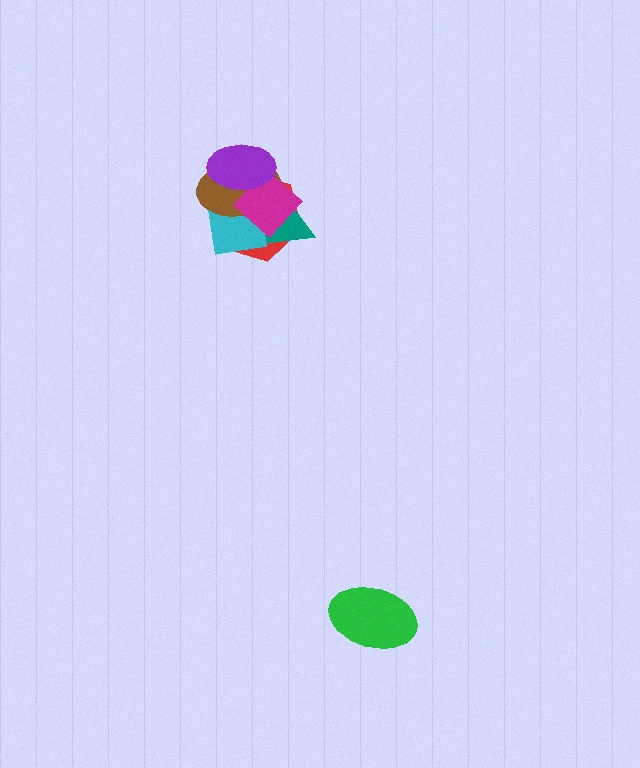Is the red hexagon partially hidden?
Yes, it is partially covered by another shape.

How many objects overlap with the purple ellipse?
3 objects overlap with the purple ellipse.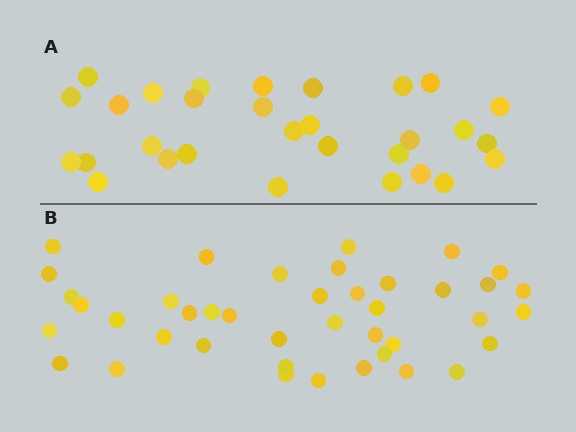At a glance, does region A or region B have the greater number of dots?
Region B (the bottom region) has more dots.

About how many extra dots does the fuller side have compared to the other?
Region B has roughly 12 or so more dots than region A.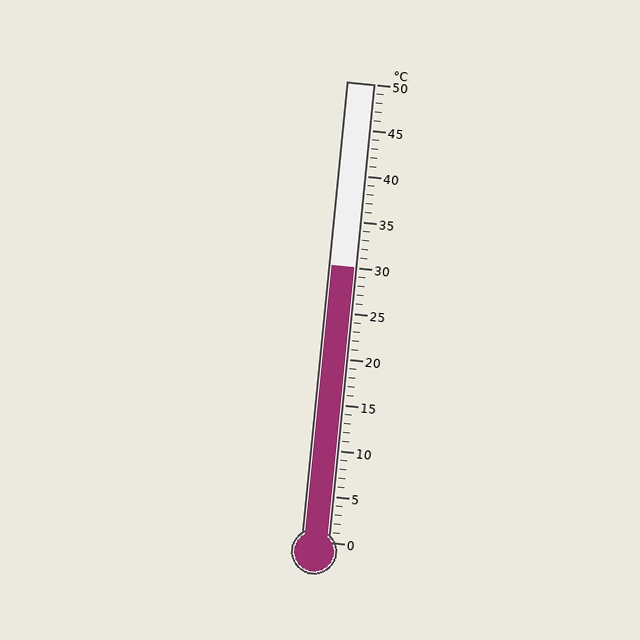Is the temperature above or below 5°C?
The temperature is above 5°C.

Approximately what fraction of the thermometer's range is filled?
The thermometer is filled to approximately 60% of its range.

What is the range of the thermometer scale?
The thermometer scale ranges from 0°C to 50°C.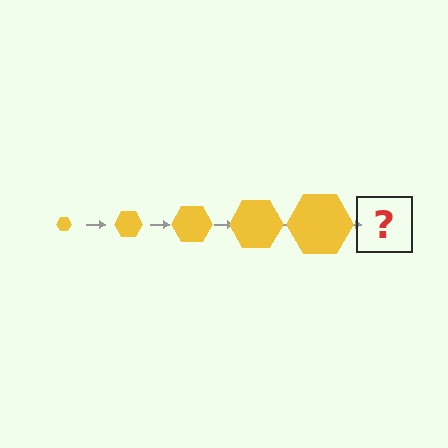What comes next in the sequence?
The next element should be a yellow hexagon, larger than the previous one.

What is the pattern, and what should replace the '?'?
The pattern is that the hexagon gets progressively larger each step. The '?' should be a yellow hexagon, larger than the previous one.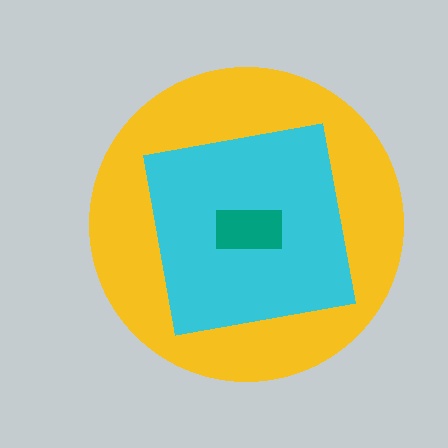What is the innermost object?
The teal rectangle.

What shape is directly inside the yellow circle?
The cyan square.